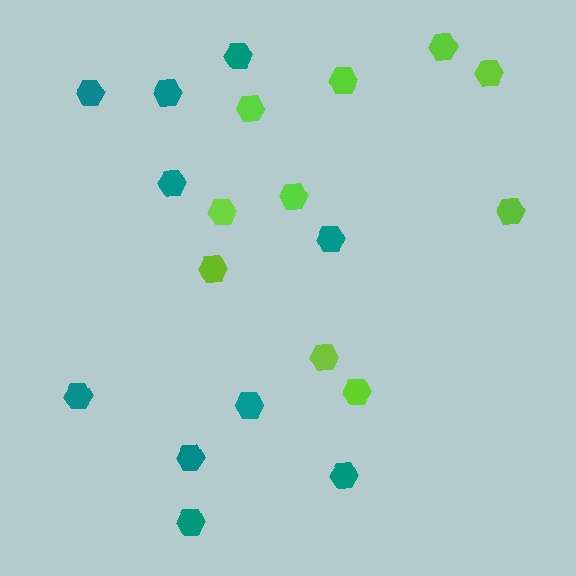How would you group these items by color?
There are 2 groups: one group of teal hexagons (10) and one group of lime hexagons (10).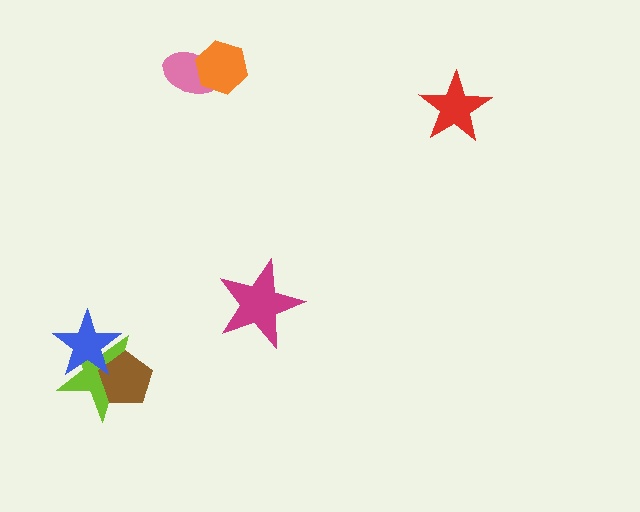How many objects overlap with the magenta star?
0 objects overlap with the magenta star.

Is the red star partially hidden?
No, no other shape covers it.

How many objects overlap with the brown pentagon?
2 objects overlap with the brown pentagon.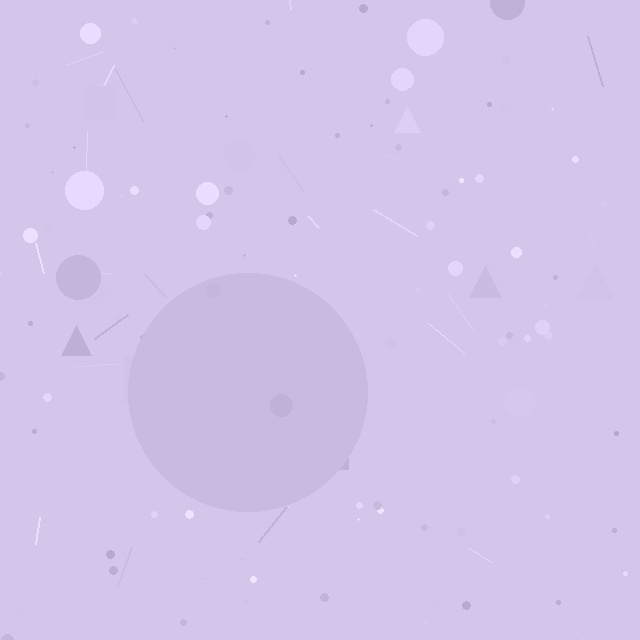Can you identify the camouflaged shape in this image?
The camouflaged shape is a circle.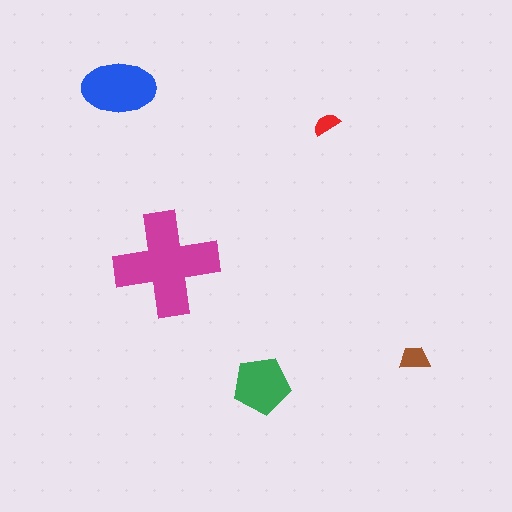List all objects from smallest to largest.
The red semicircle, the brown trapezoid, the green pentagon, the blue ellipse, the magenta cross.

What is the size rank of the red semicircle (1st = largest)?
5th.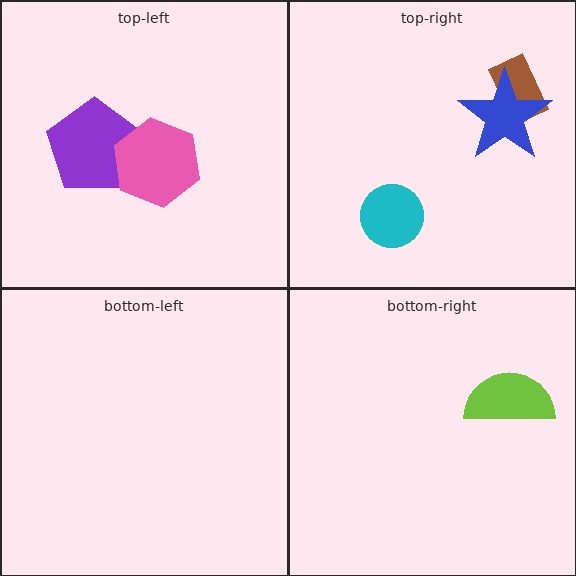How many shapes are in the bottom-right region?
1.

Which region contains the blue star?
The top-right region.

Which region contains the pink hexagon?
The top-left region.